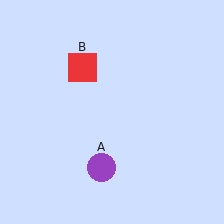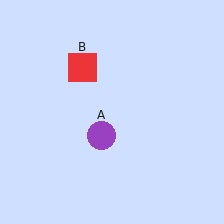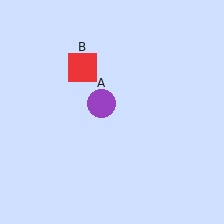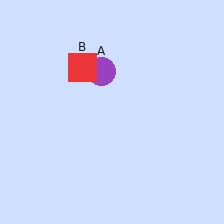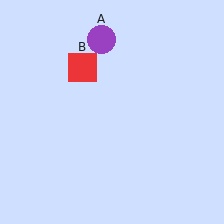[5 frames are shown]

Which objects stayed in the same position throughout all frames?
Red square (object B) remained stationary.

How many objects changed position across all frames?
1 object changed position: purple circle (object A).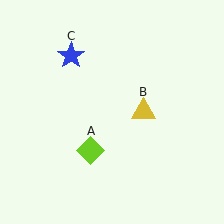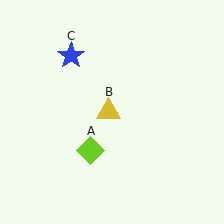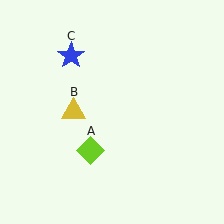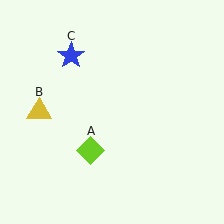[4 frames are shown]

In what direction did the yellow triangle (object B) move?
The yellow triangle (object B) moved left.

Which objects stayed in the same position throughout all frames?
Lime diamond (object A) and blue star (object C) remained stationary.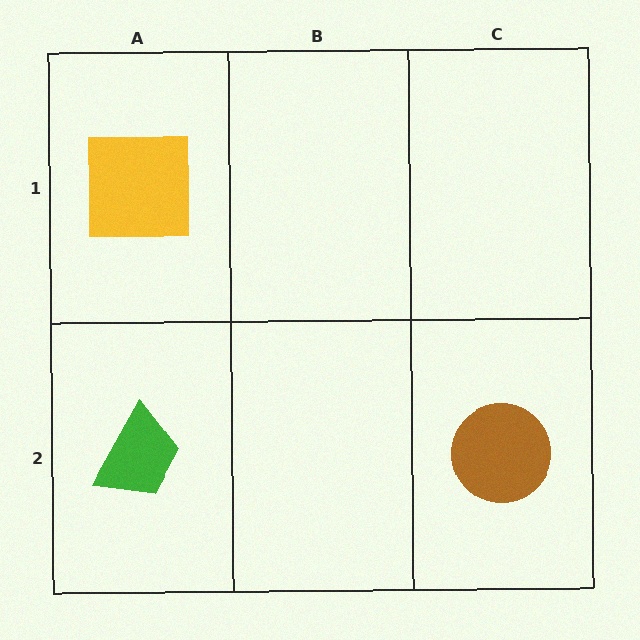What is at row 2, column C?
A brown circle.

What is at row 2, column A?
A green trapezoid.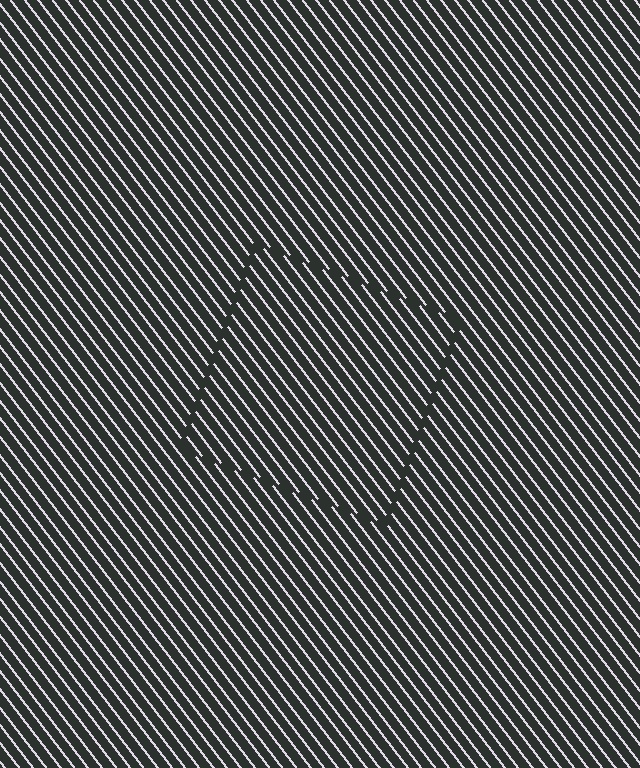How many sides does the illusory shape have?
4 sides — the line-ends trace a square.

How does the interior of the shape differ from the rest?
The interior of the shape contains the same grating, shifted by half a period — the contour is defined by the phase discontinuity where line-ends from the inner and outer gratings abut.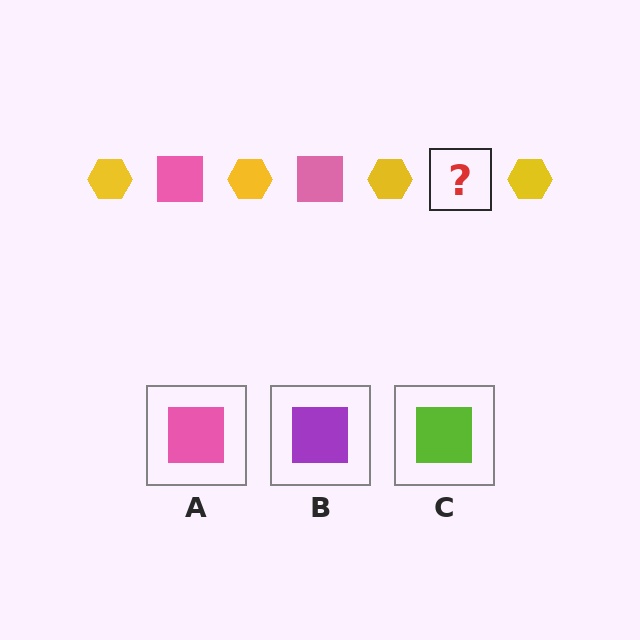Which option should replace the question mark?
Option A.